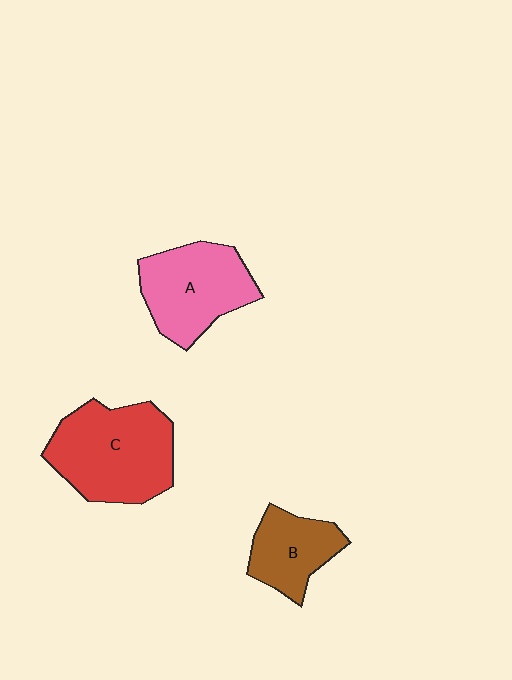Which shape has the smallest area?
Shape B (brown).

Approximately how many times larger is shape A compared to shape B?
Approximately 1.5 times.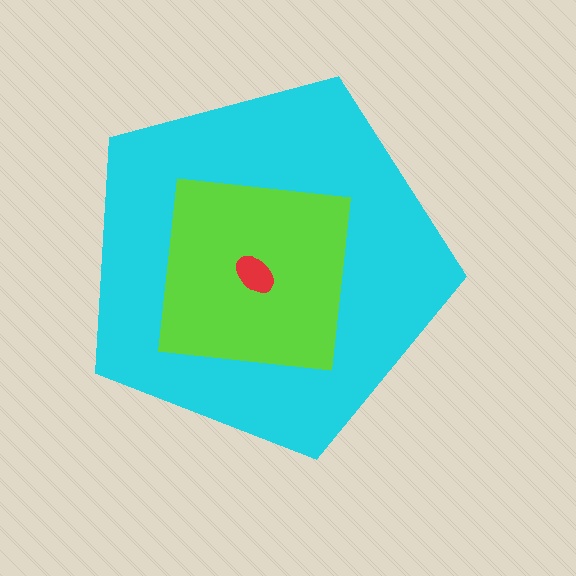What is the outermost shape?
The cyan pentagon.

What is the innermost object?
The red ellipse.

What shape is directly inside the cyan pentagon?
The lime square.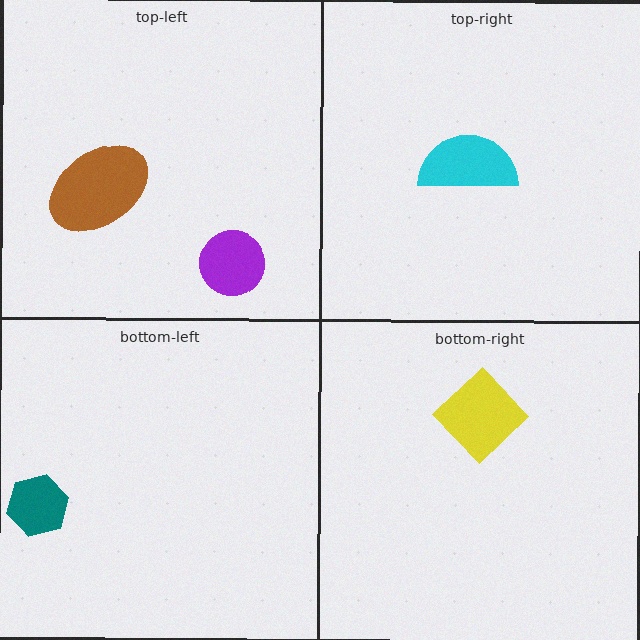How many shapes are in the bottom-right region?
1.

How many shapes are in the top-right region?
1.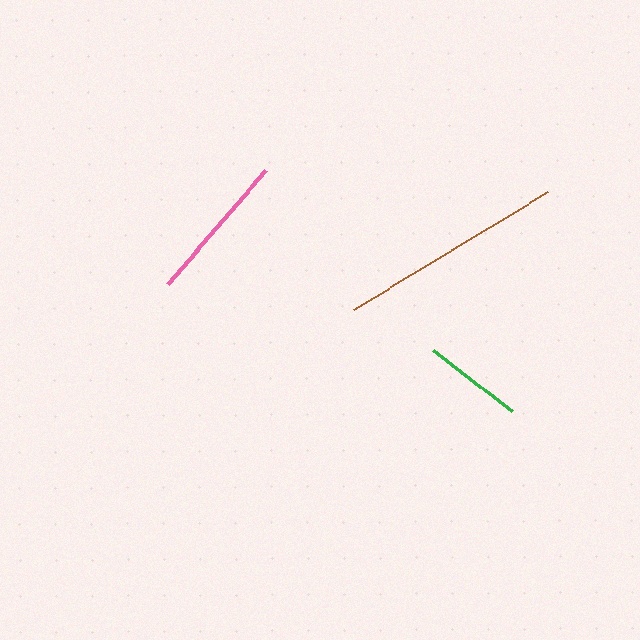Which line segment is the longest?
The brown line is the longest at approximately 227 pixels.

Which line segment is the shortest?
The green line is the shortest at approximately 99 pixels.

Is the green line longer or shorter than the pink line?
The pink line is longer than the green line.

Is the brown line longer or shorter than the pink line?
The brown line is longer than the pink line.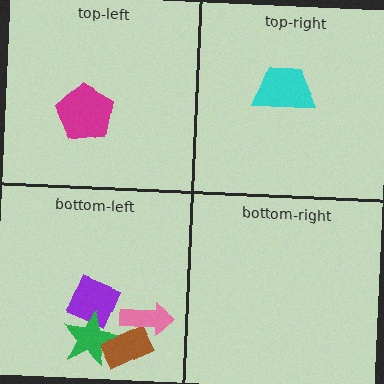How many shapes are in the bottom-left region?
4.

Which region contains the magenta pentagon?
The top-left region.